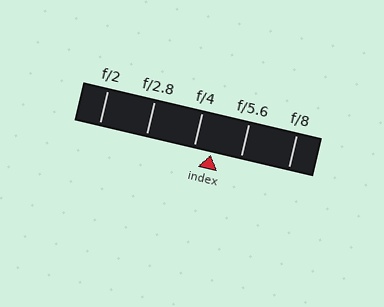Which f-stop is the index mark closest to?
The index mark is closest to f/4.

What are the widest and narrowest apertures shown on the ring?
The widest aperture shown is f/2 and the narrowest is f/8.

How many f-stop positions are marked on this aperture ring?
There are 5 f-stop positions marked.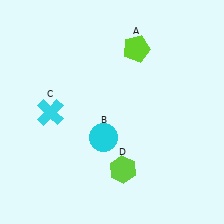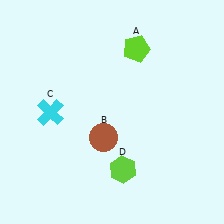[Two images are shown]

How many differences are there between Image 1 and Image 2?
There is 1 difference between the two images.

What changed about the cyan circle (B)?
In Image 1, B is cyan. In Image 2, it changed to brown.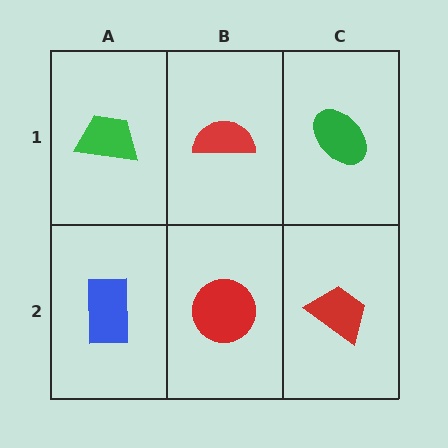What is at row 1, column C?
A green ellipse.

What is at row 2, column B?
A red circle.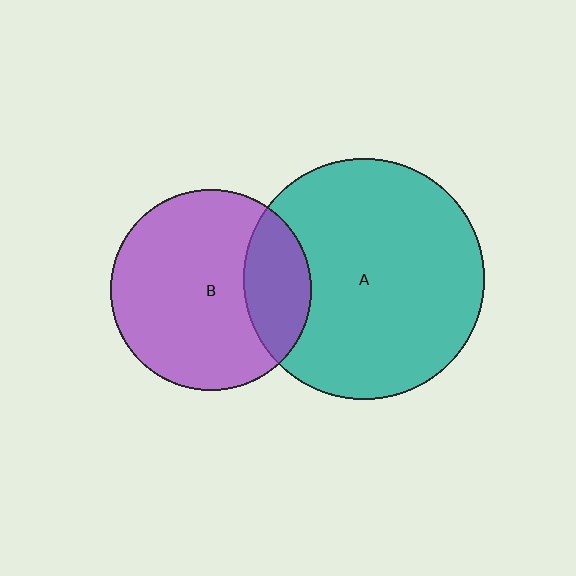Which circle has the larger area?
Circle A (teal).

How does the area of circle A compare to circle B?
Approximately 1.4 times.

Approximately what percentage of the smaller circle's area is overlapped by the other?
Approximately 25%.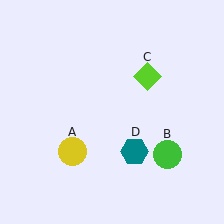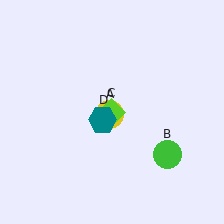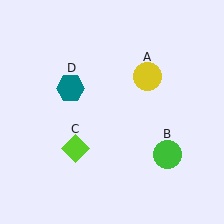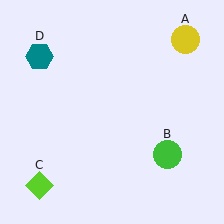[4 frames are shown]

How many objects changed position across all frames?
3 objects changed position: yellow circle (object A), lime diamond (object C), teal hexagon (object D).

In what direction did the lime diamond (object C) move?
The lime diamond (object C) moved down and to the left.